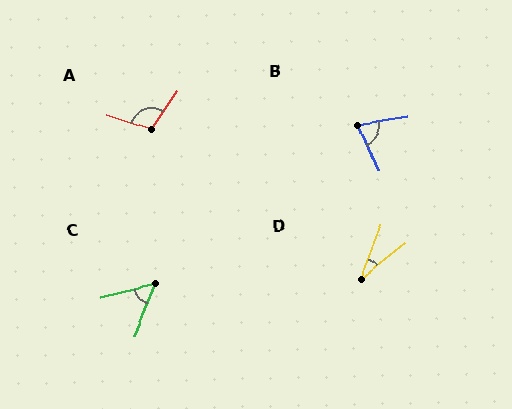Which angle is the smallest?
D, at approximately 30 degrees.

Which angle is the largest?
A, at approximately 106 degrees.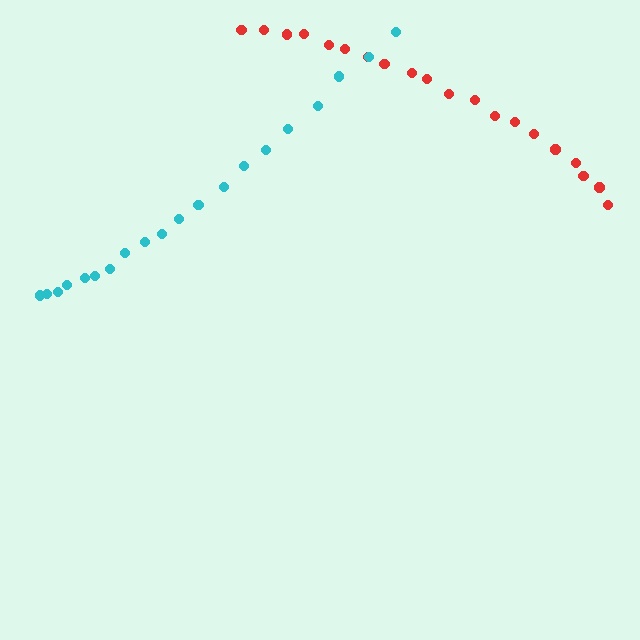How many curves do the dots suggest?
There are 2 distinct paths.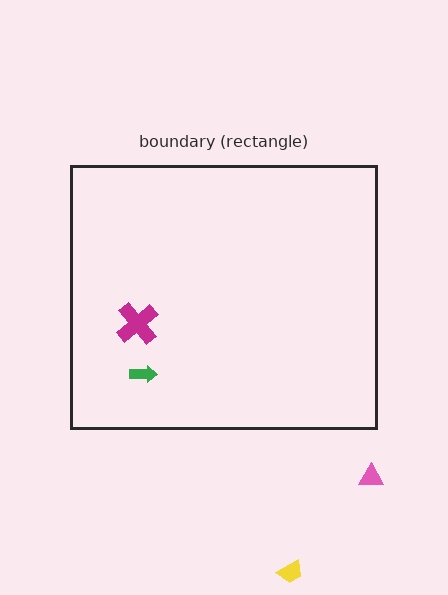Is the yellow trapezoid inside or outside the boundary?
Outside.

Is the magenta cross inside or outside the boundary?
Inside.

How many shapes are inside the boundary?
2 inside, 2 outside.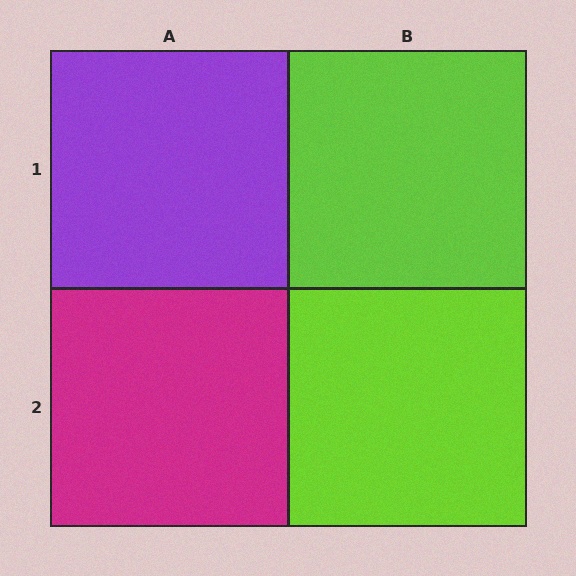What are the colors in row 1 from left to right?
Purple, lime.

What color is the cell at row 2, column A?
Magenta.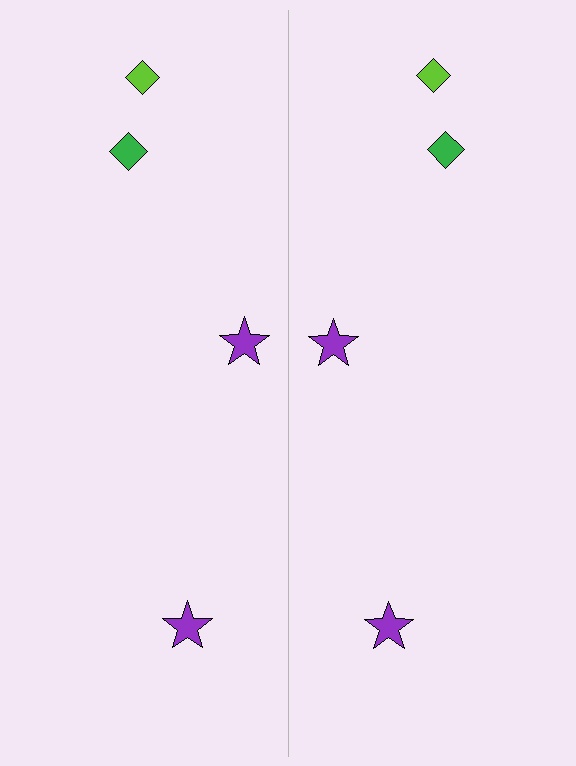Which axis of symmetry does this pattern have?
The pattern has a vertical axis of symmetry running through the center of the image.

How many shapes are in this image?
There are 8 shapes in this image.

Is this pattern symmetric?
Yes, this pattern has bilateral (reflection) symmetry.